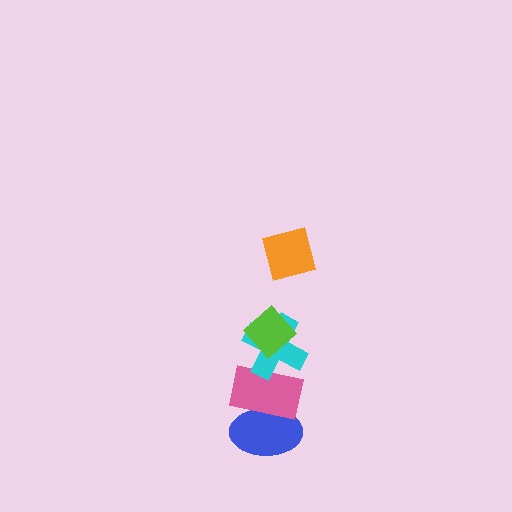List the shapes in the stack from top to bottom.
From top to bottom: the orange square, the lime diamond, the cyan cross, the pink rectangle, the blue ellipse.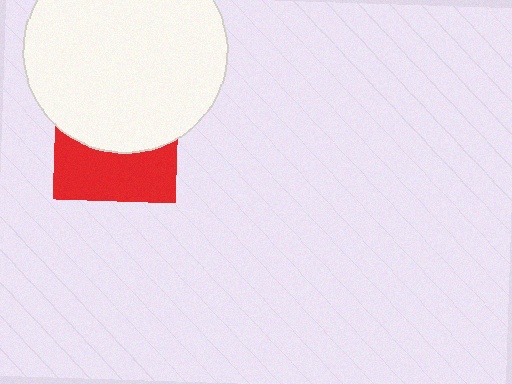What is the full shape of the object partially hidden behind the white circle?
The partially hidden object is a red square.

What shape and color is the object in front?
The object in front is a white circle.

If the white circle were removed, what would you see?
You would see the complete red square.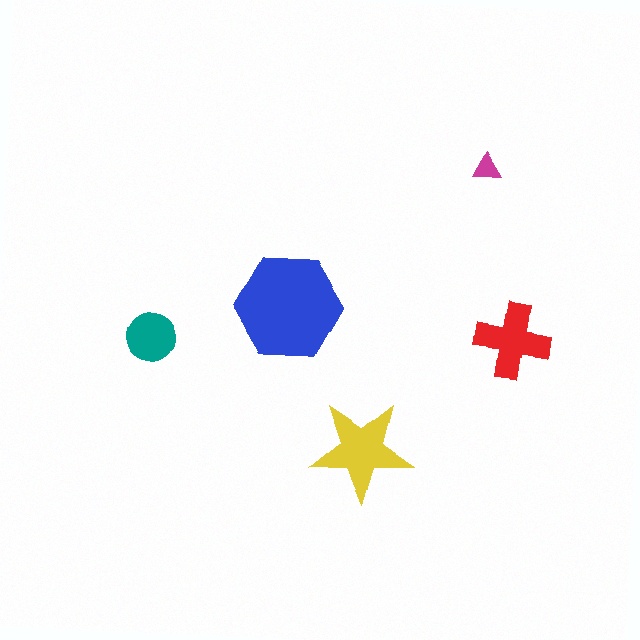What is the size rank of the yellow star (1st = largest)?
2nd.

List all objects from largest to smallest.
The blue hexagon, the yellow star, the red cross, the teal circle, the magenta triangle.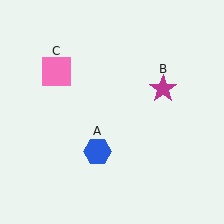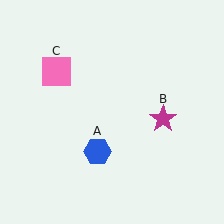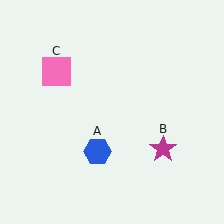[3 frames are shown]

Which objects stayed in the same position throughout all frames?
Blue hexagon (object A) and pink square (object C) remained stationary.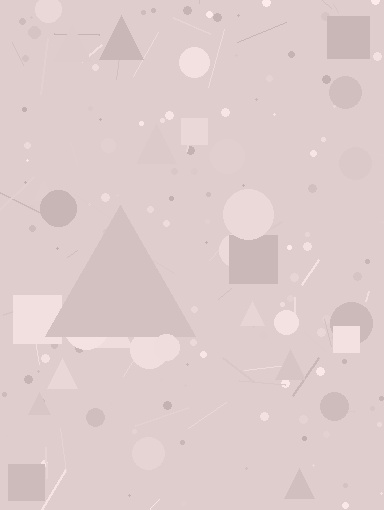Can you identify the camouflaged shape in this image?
The camouflaged shape is a triangle.